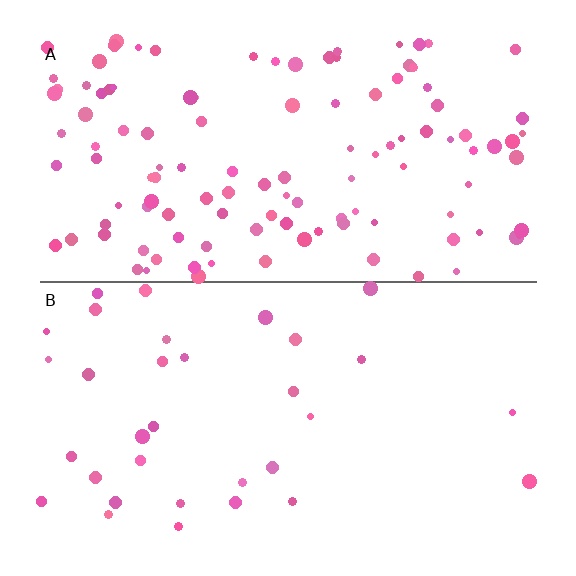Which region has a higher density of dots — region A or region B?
A (the top).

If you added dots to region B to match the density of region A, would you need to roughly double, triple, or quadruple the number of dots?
Approximately quadruple.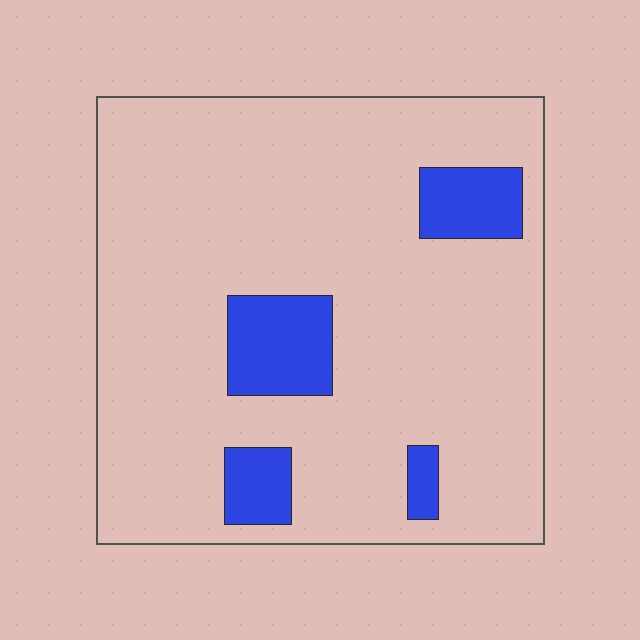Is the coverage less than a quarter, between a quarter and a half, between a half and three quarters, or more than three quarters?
Less than a quarter.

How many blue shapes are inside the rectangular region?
4.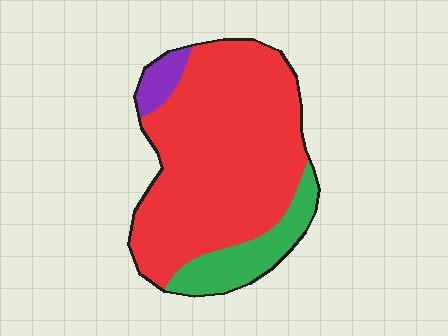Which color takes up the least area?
Purple, at roughly 5%.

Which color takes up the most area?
Red, at roughly 80%.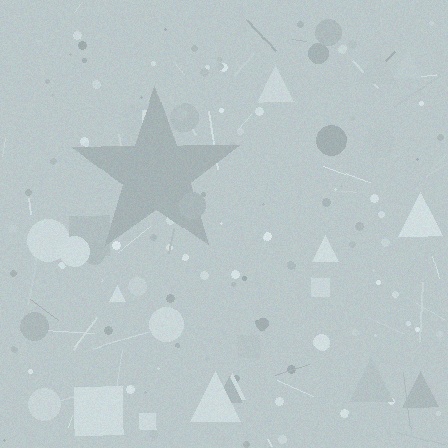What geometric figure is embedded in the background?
A star is embedded in the background.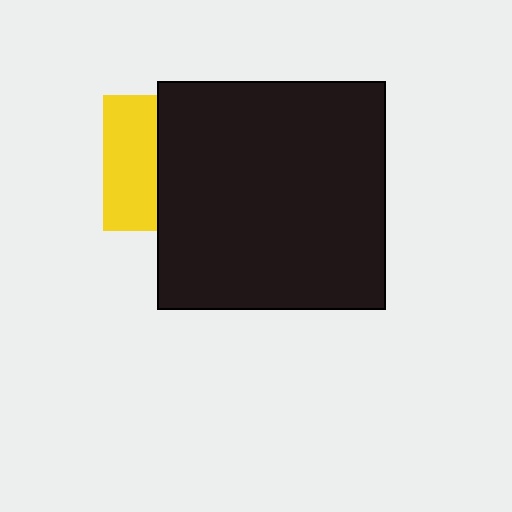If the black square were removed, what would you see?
You would see the complete yellow square.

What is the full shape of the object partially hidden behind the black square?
The partially hidden object is a yellow square.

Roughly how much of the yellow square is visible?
A small part of it is visible (roughly 40%).